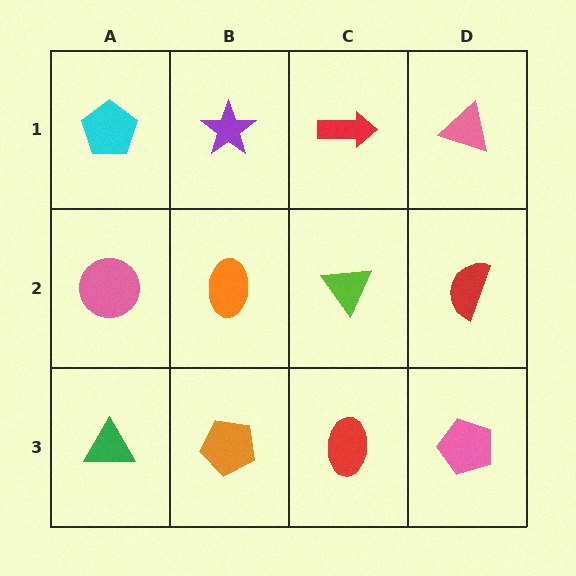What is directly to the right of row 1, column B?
A red arrow.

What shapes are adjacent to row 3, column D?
A red semicircle (row 2, column D), a red ellipse (row 3, column C).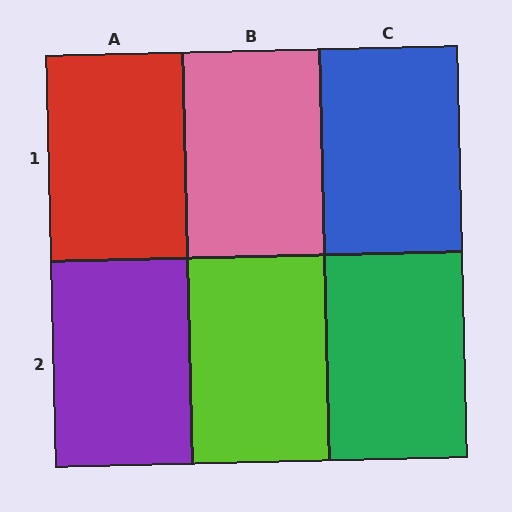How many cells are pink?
1 cell is pink.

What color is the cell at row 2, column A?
Purple.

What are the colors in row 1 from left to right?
Red, pink, blue.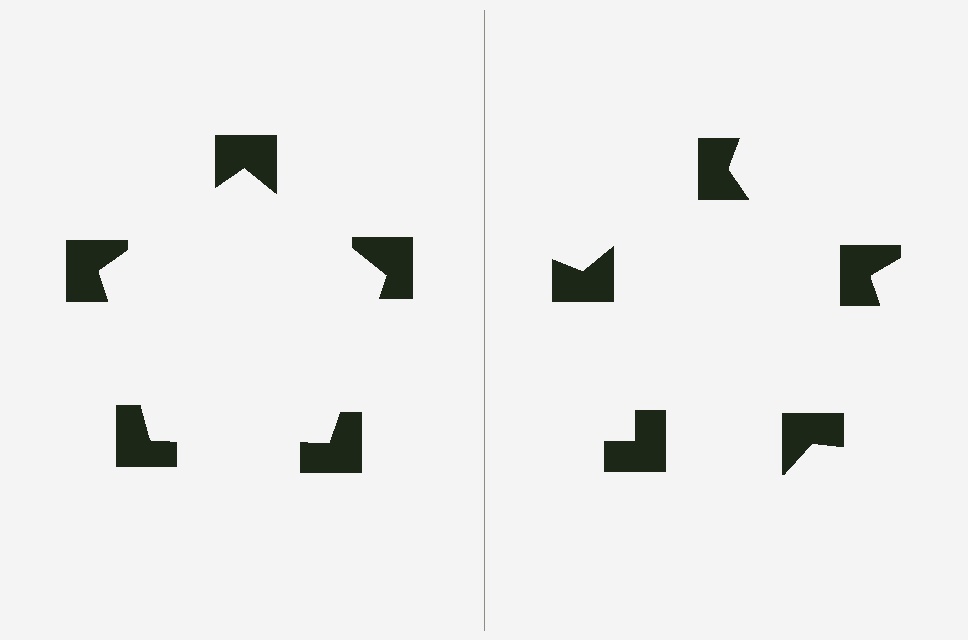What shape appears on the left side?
An illusory pentagon.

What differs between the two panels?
The notched squares are positioned identically on both sides; only the wedge orientations differ. On the left they align to a pentagon; on the right they are misaligned.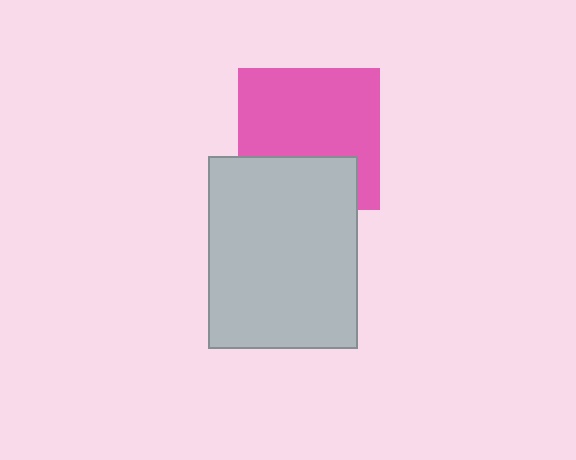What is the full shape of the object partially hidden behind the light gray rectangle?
The partially hidden object is a pink square.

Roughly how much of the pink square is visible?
Most of it is visible (roughly 68%).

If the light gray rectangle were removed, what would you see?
You would see the complete pink square.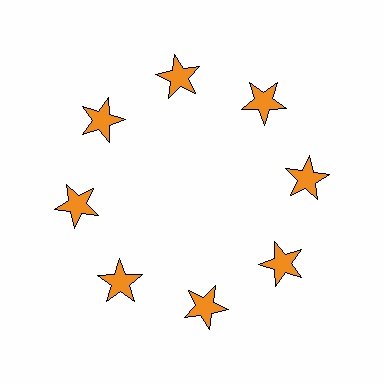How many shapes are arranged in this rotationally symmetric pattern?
There are 8 shapes, arranged in 8 groups of 1.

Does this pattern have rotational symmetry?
Yes, this pattern has 8-fold rotational symmetry. It looks the same after rotating 45 degrees around the center.